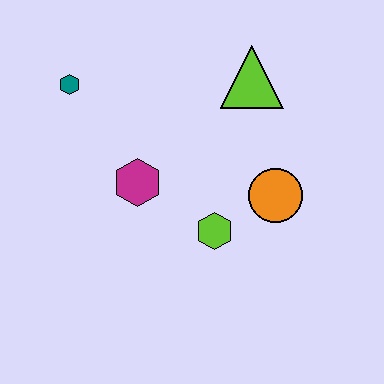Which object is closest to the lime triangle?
The orange circle is closest to the lime triangle.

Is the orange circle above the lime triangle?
No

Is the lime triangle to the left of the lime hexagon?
No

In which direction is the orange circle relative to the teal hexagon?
The orange circle is to the right of the teal hexagon.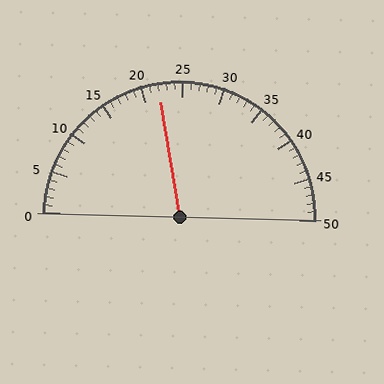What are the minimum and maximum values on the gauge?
The gauge ranges from 0 to 50.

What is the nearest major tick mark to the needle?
The nearest major tick mark is 20.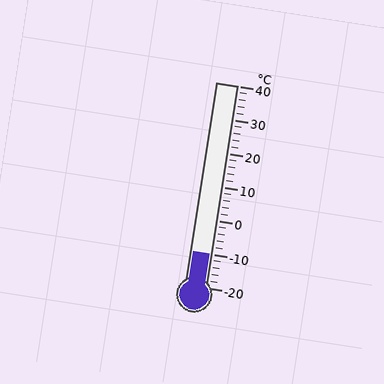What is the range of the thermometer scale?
The thermometer scale ranges from -20°C to 40°C.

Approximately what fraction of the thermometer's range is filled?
The thermometer is filled to approximately 15% of its range.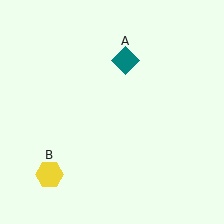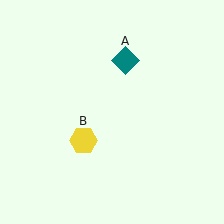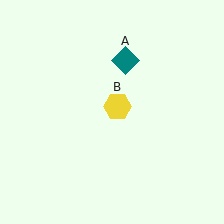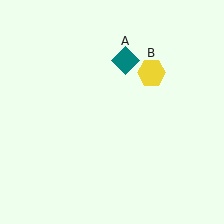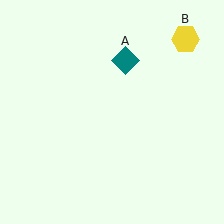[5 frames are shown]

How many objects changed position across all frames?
1 object changed position: yellow hexagon (object B).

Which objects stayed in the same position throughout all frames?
Teal diamond (object A) remained stationary.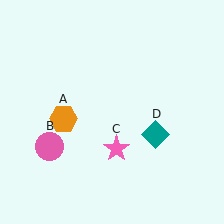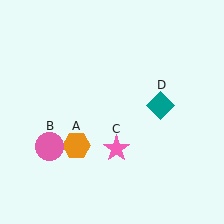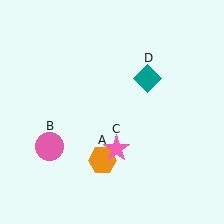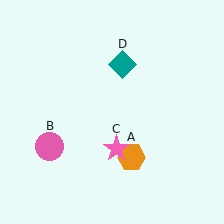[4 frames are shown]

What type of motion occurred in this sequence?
The orange hexagon (object A), teal diamond (object D) rotated counterclockwise around the center of the scene.